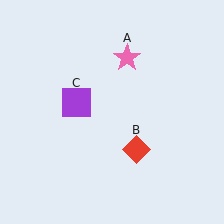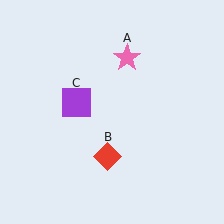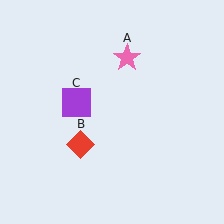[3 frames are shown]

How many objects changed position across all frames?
1 object changed position: red diamond (object B).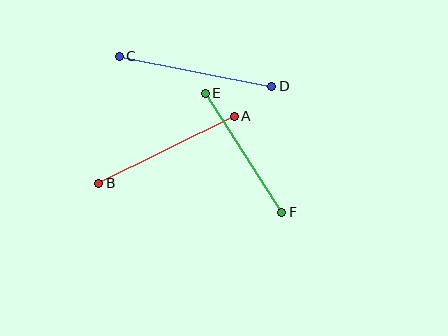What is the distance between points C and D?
The distance is approximately 155 pixels.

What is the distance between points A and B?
The distance is approximately 151 pixels.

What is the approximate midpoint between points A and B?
The midpoint is at approximately (167, 150) pixels.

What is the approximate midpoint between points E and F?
The midpoint is at approximately (243, 153) pixels.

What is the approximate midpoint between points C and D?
The midpoint is at approximately (196, 71) pixels.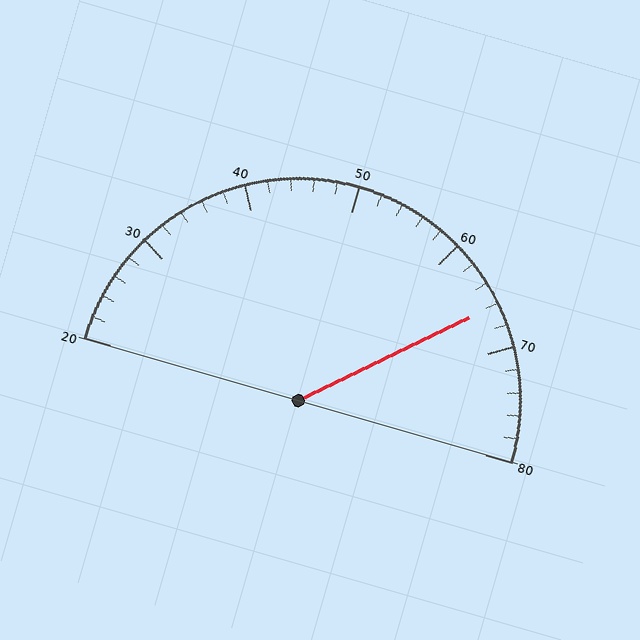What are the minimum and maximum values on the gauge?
The gauge ranges from 20 to 80.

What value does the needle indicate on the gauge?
The needle indicates approximately 66.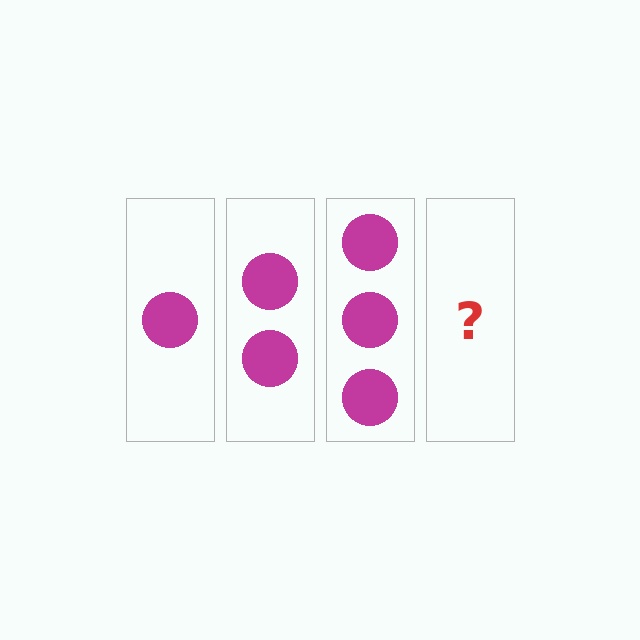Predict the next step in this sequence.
The next step is 4 circles.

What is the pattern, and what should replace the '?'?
The pattern is that each step adds one more circle. The '?' should be 4 circles.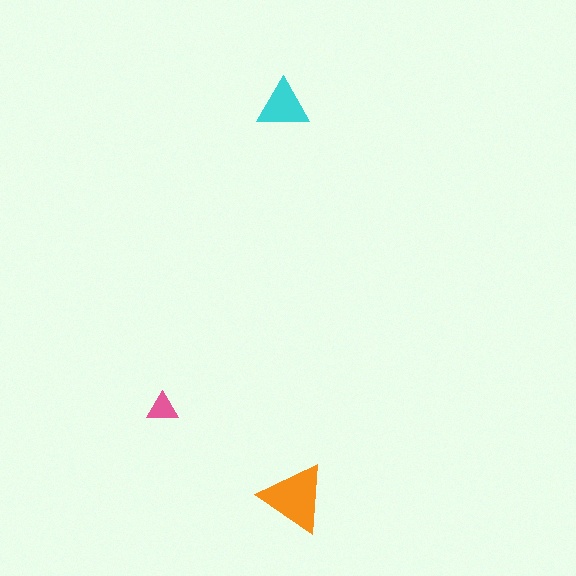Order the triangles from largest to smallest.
the orange one, the cyan one, the pink one.